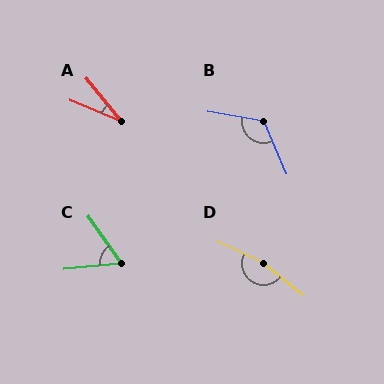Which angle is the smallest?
A, at approximately 28 degrees.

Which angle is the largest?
D, at approximately 166 degrees.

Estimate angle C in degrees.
Approximately 61 degrees.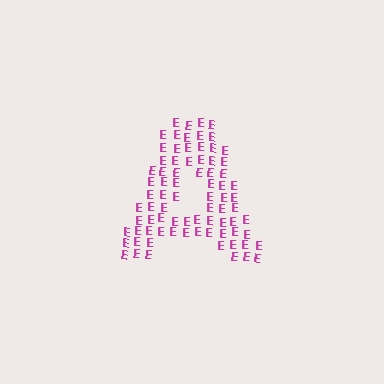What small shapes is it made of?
It is made of small letter E's.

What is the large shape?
The large shape is the letter A.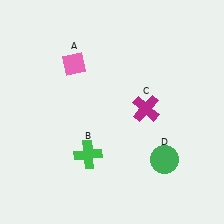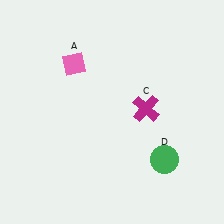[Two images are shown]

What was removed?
The green cross (B) was removed in Image 2.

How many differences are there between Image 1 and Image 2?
There is 1 difference between the two images.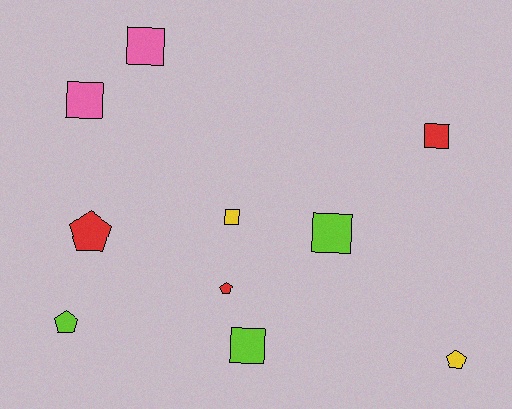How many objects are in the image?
There are 10 objects.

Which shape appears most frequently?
Square, with 6 objects.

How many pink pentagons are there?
There are no pink pentagons.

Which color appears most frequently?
Lime, with 3 objects.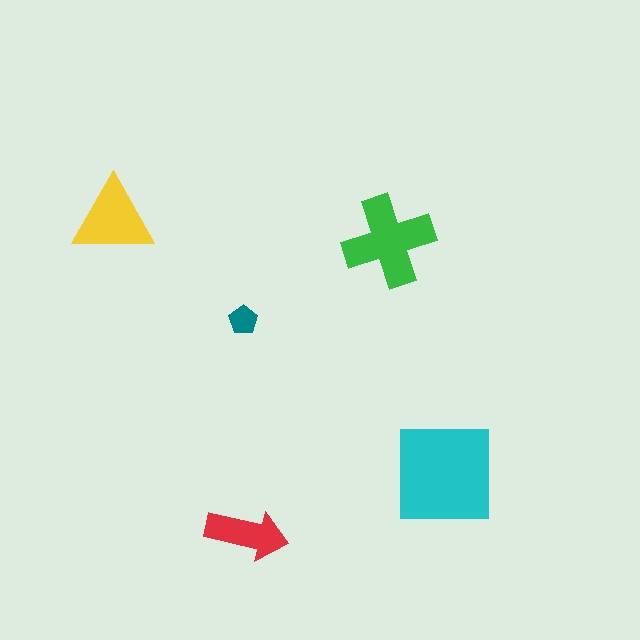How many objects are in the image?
There are 5 objects in the image.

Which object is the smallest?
The teal pentagon.